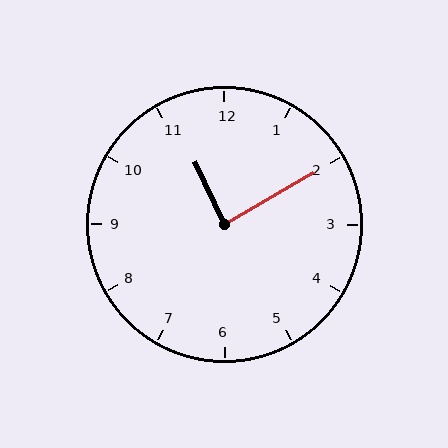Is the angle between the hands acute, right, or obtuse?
It is right.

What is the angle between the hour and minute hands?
Approximately 85 degrees.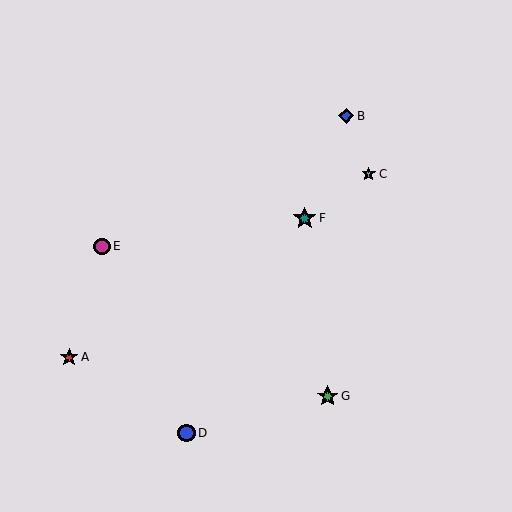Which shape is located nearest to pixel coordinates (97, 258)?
The magenta circle (labeled E) at (102, 246) is nearest to that location.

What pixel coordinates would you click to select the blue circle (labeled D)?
Click at (186, 433) to select the blue circle D.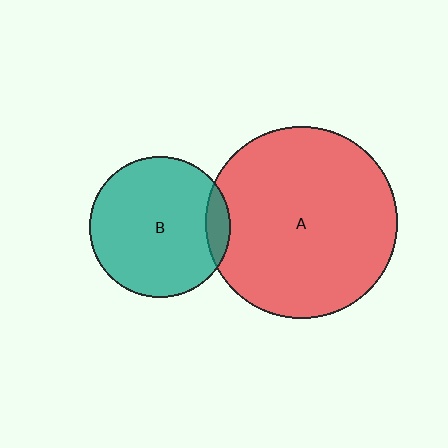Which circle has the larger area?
Circle A (red).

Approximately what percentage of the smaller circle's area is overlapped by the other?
Approximately 10%.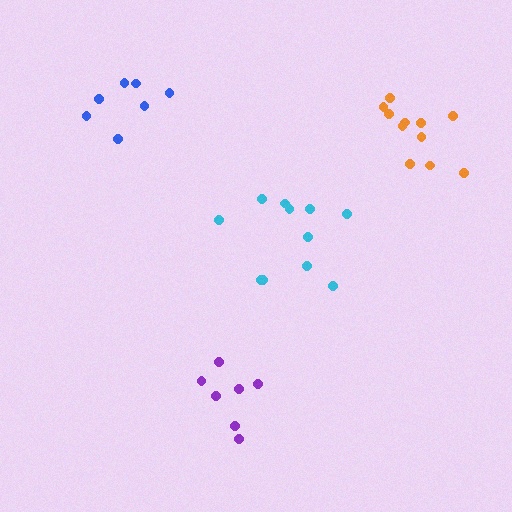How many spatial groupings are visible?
There are 4 spatial groupings.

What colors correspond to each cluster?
The clusters are colored: purple, orange, cyan, blue.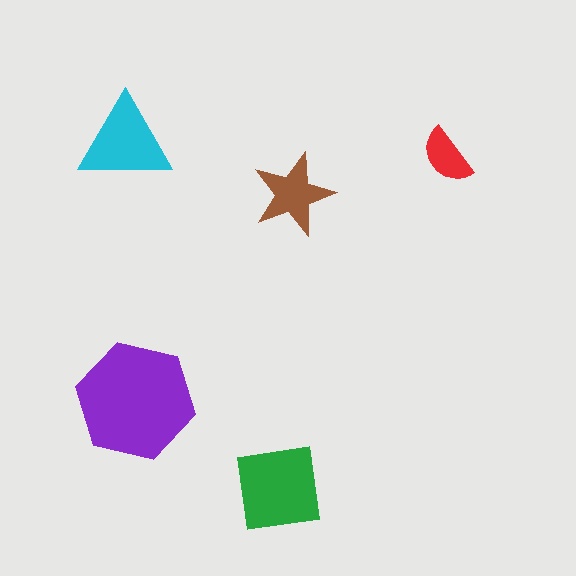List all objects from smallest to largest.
The red semicircle, the brown star, the cyan triangle, the green square, the purple hexagon.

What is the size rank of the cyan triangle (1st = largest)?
3rd.